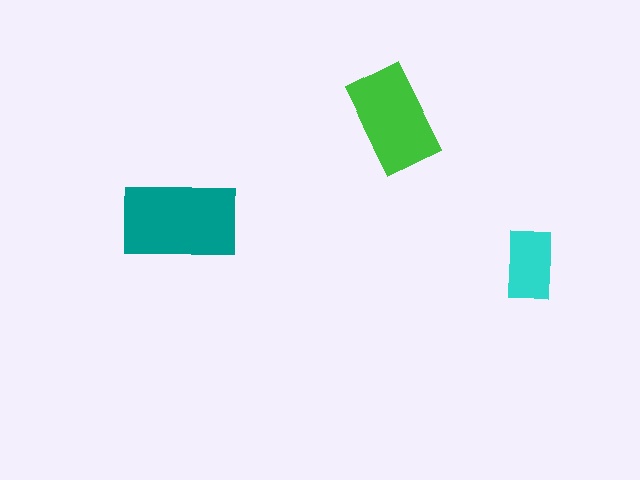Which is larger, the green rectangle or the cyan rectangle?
The green one.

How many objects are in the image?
There are 3 objects in the image.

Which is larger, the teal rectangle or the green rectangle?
The teal one.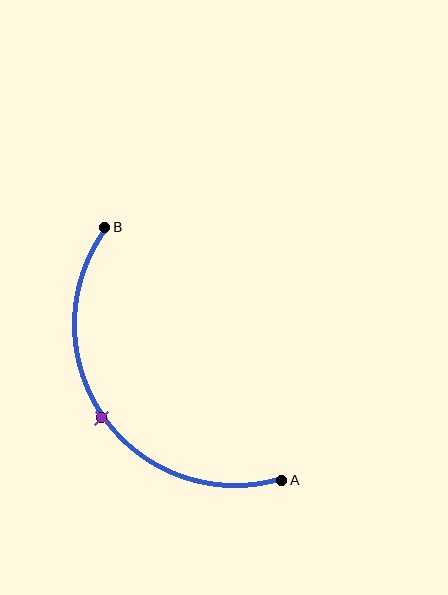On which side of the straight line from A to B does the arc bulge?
The arc bulges below and to the left of the straight line connecting A and B.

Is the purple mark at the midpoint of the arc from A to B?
Yes. The purple mark lies on the arc at equal arc-length from both A and B — it is the arc midpoint.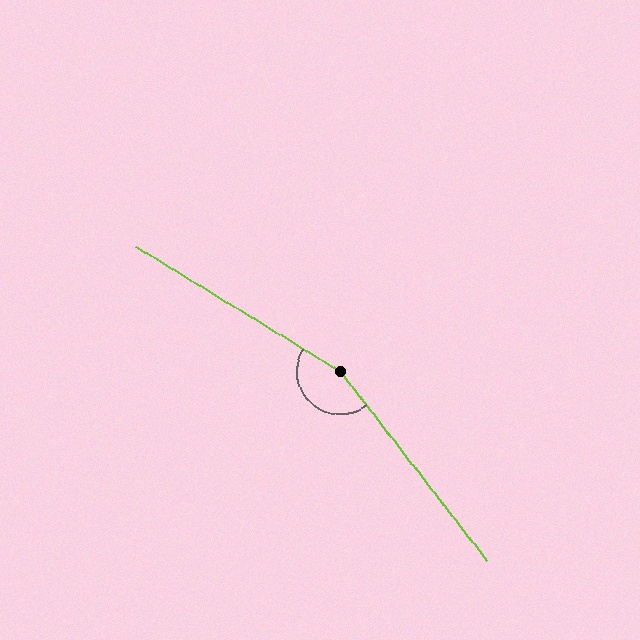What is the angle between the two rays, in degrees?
Approximately 159 degrees.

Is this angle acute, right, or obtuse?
It is obtuse.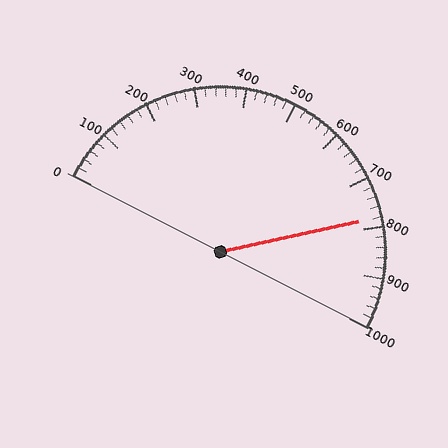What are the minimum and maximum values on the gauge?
The gauge ranges from 0 to 1000.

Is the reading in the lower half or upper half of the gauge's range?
The reading is in the upper half of the range (0 to 1000).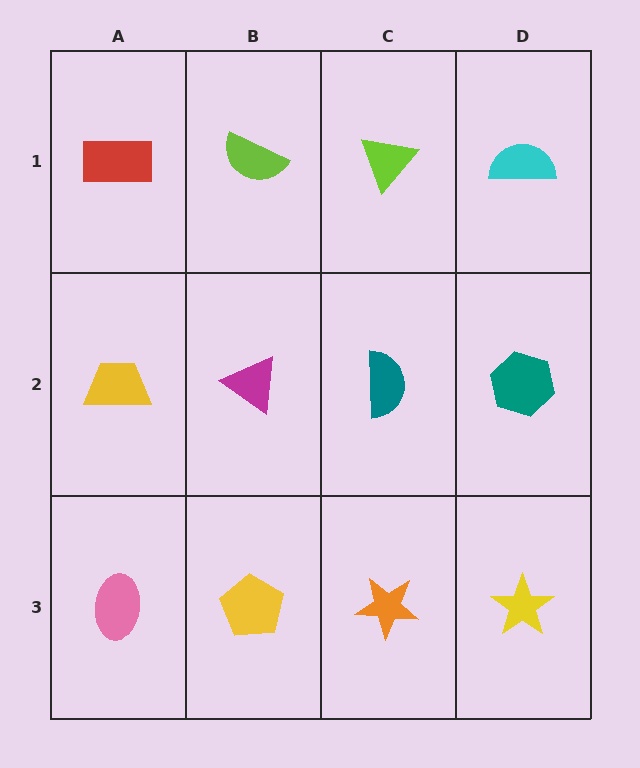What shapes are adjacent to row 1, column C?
A teal semicircle (row 2, column C), a lime semicircle (row 1, column B), a cyan semicircle (row 1, column D).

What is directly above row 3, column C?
A teal semicircle.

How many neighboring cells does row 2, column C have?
4.